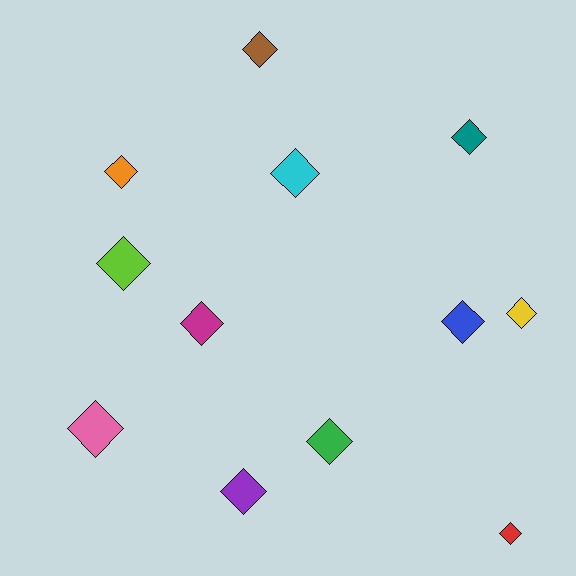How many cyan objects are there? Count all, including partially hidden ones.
There is 1 cyan object.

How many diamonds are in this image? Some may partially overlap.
There are 12 diamonds.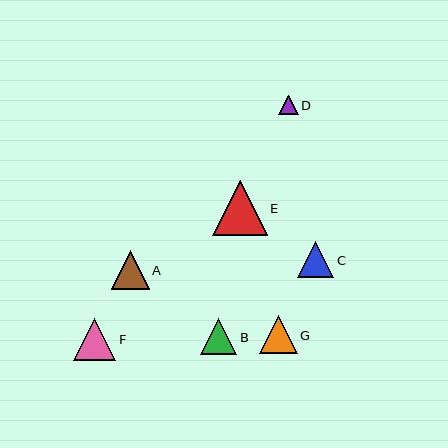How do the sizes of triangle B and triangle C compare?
Triangle B and triangle C are approximately the same size.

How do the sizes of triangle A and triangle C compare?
Triangle A and triangle C are approximately the same size.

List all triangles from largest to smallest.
From largest to smallest: E, F, A, G, B, C, D.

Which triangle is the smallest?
Triangle D is the smallest with a size of approximately 19 pixels.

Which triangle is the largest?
Triangle E is the largest with a size of approximately 55 pixels.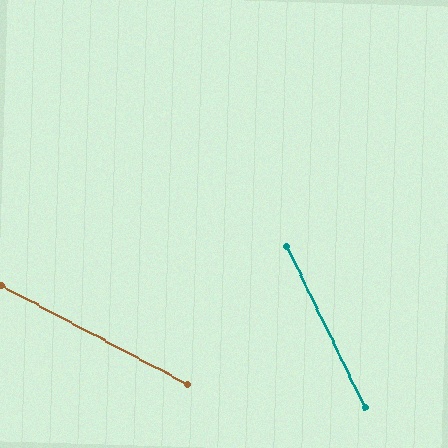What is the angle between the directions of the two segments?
Approximately 36 degrees.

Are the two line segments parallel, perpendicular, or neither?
Neither parallel nor perpendicular — they differ by about 36°.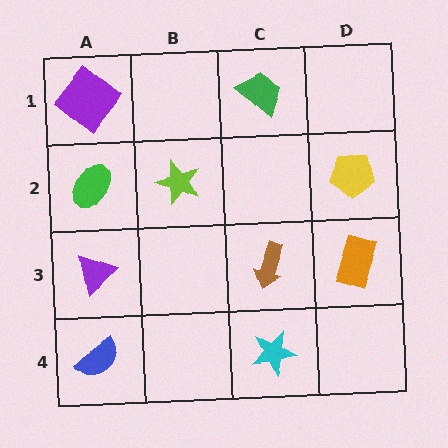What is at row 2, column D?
A yellow pentagon.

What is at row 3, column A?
A purple triangle.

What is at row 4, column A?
A blue semicircle.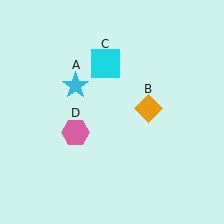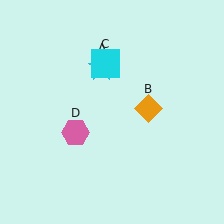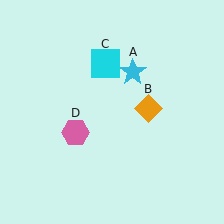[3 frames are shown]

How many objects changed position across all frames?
1 object changed position: cyan star (object A).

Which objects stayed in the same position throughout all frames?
Orange diamond (object B) and cyan square (object C) and pink hexagon (object D) remained stationary.